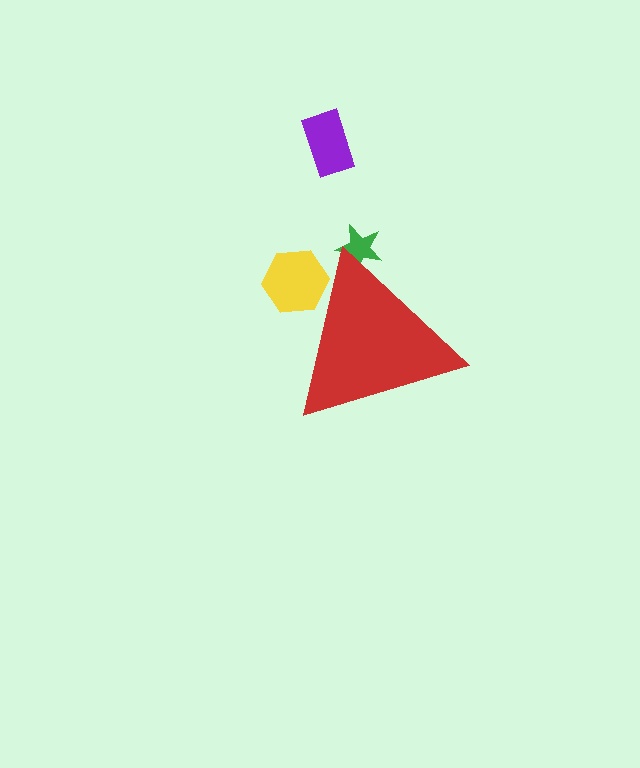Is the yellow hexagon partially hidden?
Yes, the yellow hexagon is partially hidden behind the red triangle.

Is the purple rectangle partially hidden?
No, the purple rectangle is fully visible.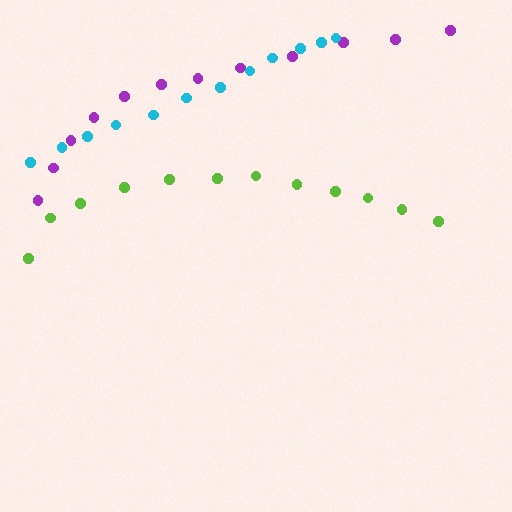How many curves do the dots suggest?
There are 3 distinct paths.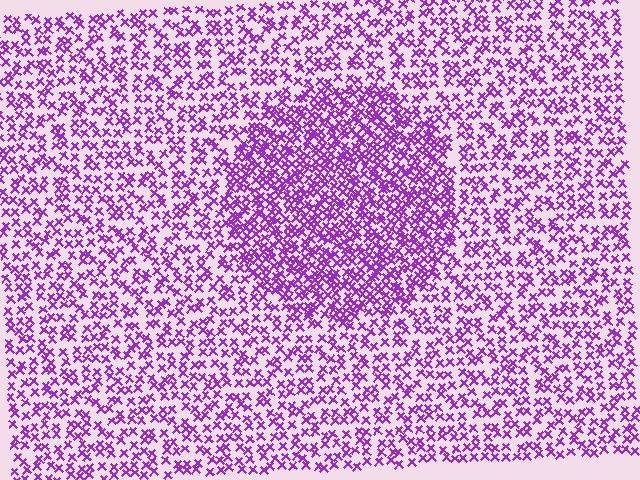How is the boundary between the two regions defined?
The boundary is defined by a change in element density (approximately 1.8x ratio). All elements are the same color, size, and shape.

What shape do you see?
I see a circle.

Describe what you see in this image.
The image contains small purple elements arranged at two different densities. A circle-shaped region is visible where the elements are more densely packed than the surrounding area.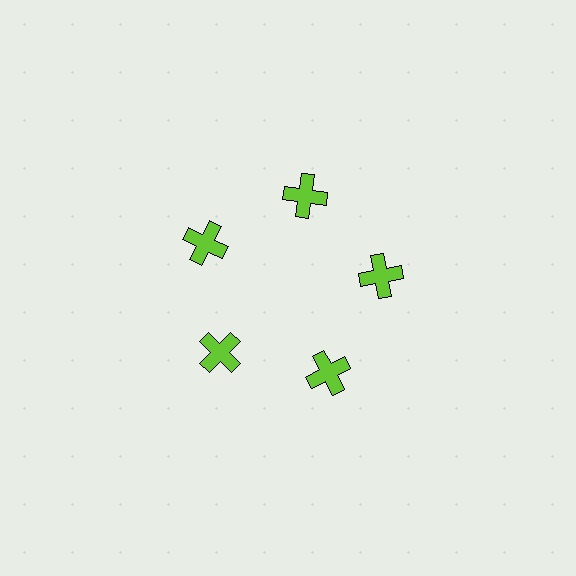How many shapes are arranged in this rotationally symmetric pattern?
There are 5 shapes, arranged in 5 groups of 1.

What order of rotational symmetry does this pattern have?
This pattern has 5-fold rotational symmetry.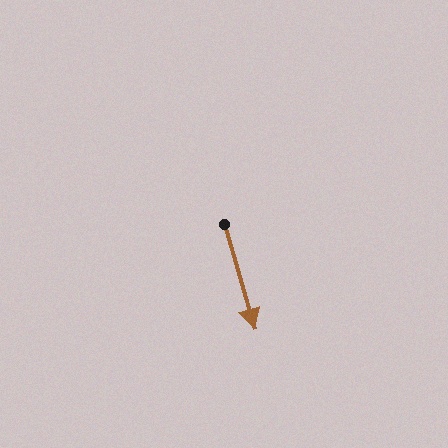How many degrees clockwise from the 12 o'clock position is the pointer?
Approximately 164 degrees.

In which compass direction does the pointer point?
South.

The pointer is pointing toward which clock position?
Roughly 5 o'clock.